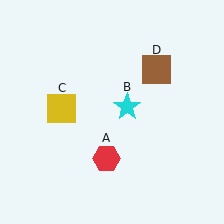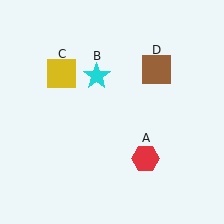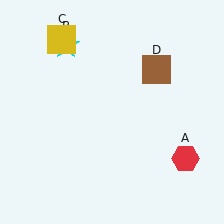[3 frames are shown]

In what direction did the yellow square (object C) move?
The yellow square (object C) moved up.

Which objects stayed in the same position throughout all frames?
Brown square (object D) remained stationary.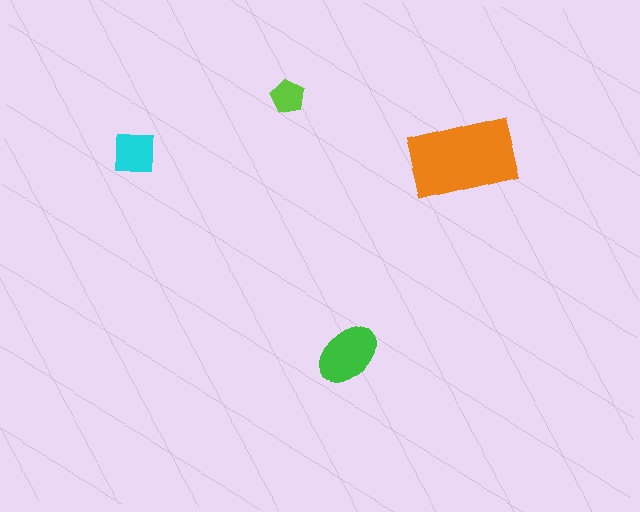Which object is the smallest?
The lime pentagon.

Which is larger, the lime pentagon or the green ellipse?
The green ellipse.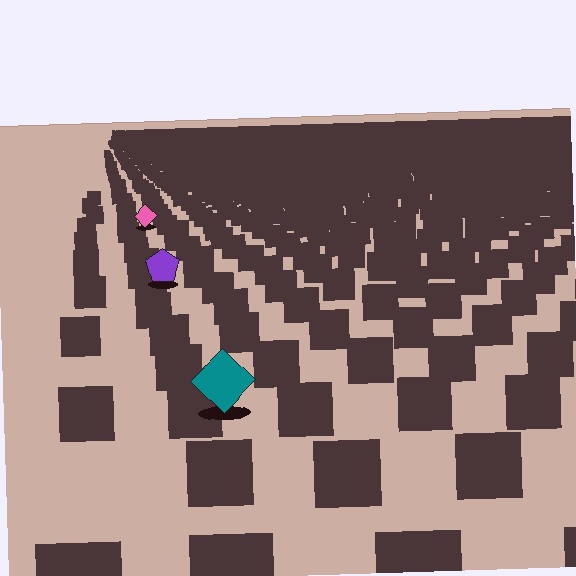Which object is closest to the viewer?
The teal diamond is closest. The texture marks near it are larger and more spread out.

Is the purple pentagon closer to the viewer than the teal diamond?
No. The teal diamond is closer — you can tell from the texture gradient: the ground texture is coarser near it.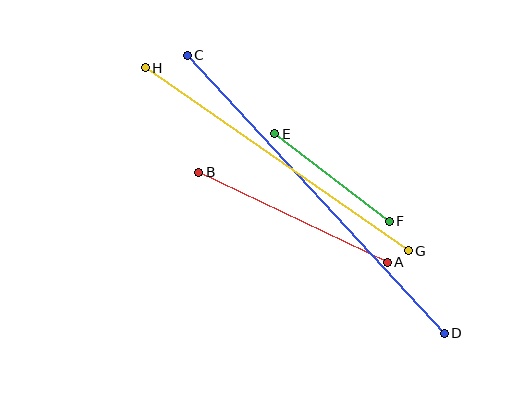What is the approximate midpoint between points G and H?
The midpoint is at approximately (277, 159) pixels.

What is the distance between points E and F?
The distance is approximately 144 pixels.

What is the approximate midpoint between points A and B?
The midpoint is at approximately (293, 217) pixels.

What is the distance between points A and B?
The distance is approximately 209 pixels.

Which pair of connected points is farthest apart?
Points C and D are farthest apart.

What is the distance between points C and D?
The distance is approximately 379 pixels.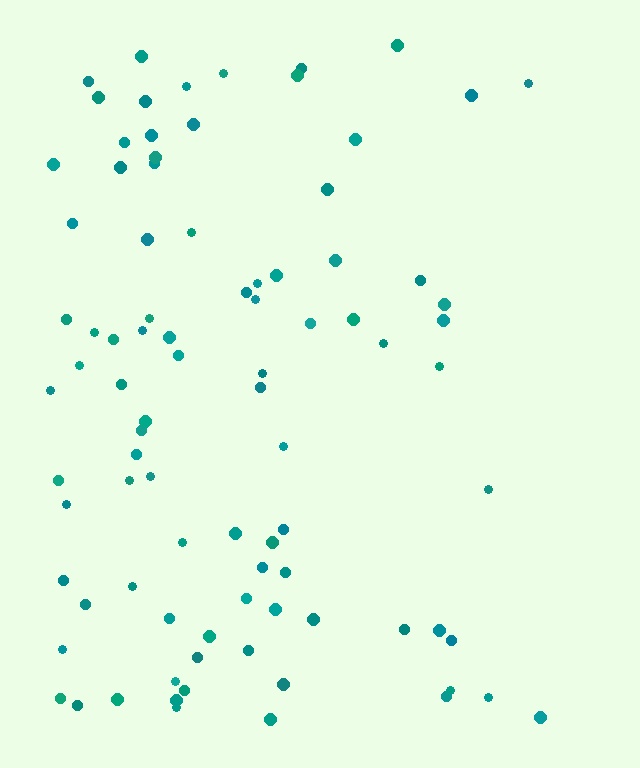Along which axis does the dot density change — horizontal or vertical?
Horizontal.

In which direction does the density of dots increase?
From right to left, with the left side densest.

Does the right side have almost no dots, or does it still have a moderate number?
Still a moderate number, just noticeably fewer than the left.